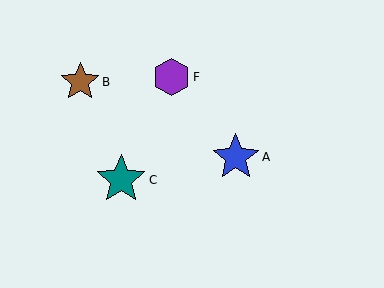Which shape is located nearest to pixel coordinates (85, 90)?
The brown star (labeled B) at (80, 82) is nearest to that location.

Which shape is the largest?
The teal star (labeled C) is the largest.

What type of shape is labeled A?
Shape A is a blue star.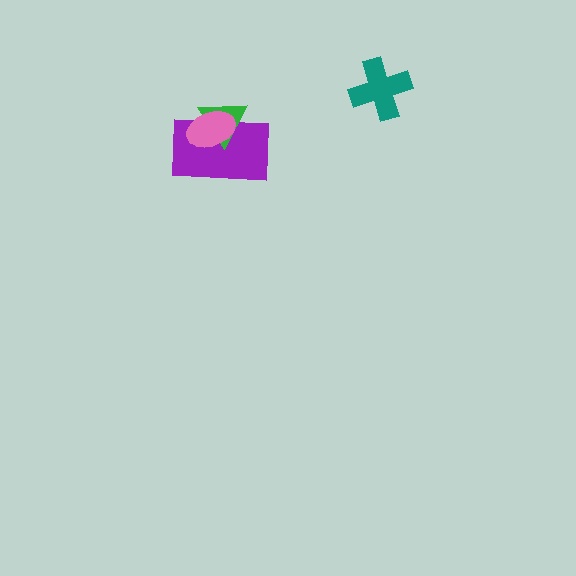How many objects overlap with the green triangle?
2 objects overlap with the green triangle.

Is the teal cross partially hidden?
No, no other shape covers it.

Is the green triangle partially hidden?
Yes, it is partially covered by another shape.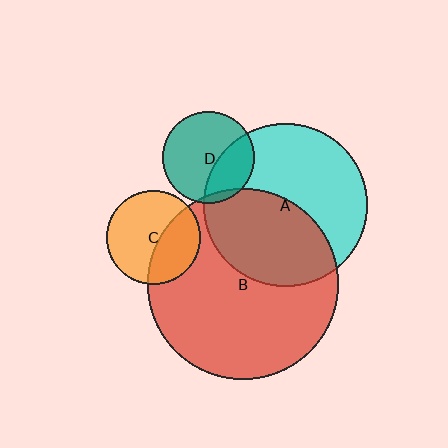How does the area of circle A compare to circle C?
Approximately 3.0 times.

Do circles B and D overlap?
Yes.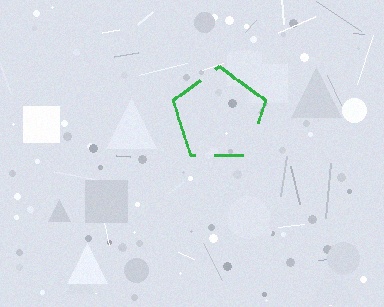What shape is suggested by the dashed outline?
The dashed outline suggests a pentagon.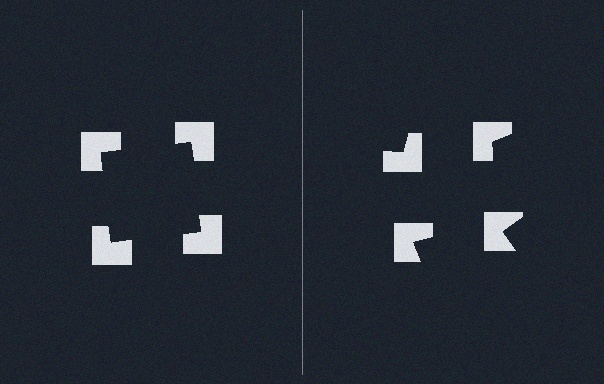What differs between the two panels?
The notched squares are positioned identically on both sides; only the wedge orientations differ. On the left they align to a square; on the right they are misaligned.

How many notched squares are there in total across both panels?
8 — 4 on each side.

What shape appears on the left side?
An illusory square.